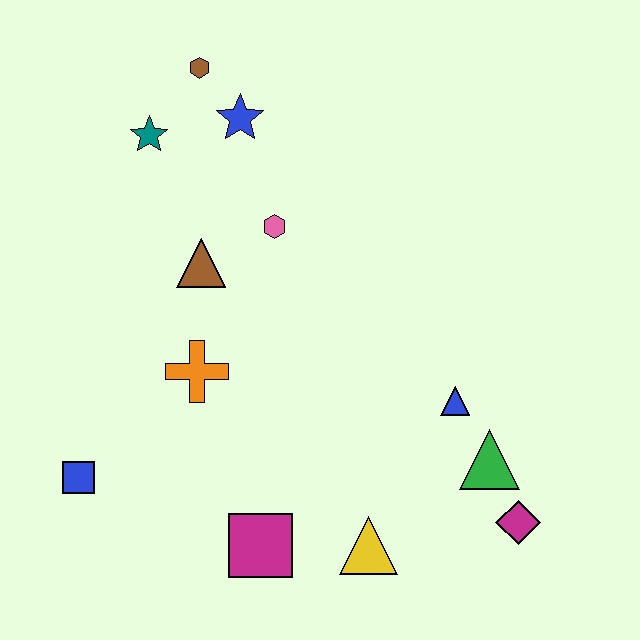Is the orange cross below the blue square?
No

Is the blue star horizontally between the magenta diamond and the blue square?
Yes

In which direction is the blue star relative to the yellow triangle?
The blue star is above the yellow triangle.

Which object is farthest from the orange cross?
The magenta diamond is farthest from the orange cross.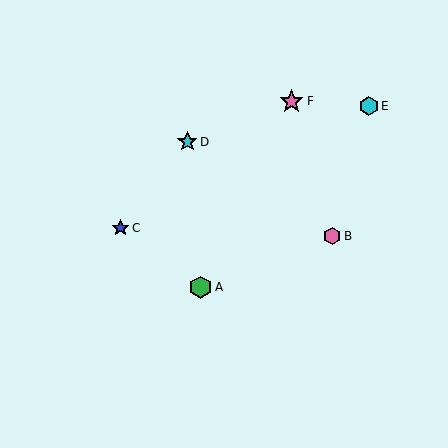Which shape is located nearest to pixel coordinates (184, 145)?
The cyan star (labeled D) at (187, 142) is nearest to that location.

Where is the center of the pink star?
The center of the pink star is at (291, 101).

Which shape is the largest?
The pink star (labeled F) is the largest.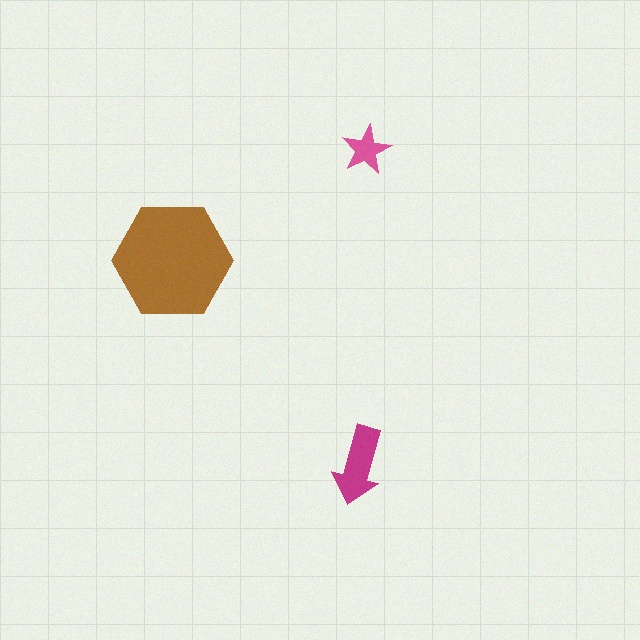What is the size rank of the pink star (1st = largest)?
3rd.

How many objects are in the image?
There are 3 objects in the image.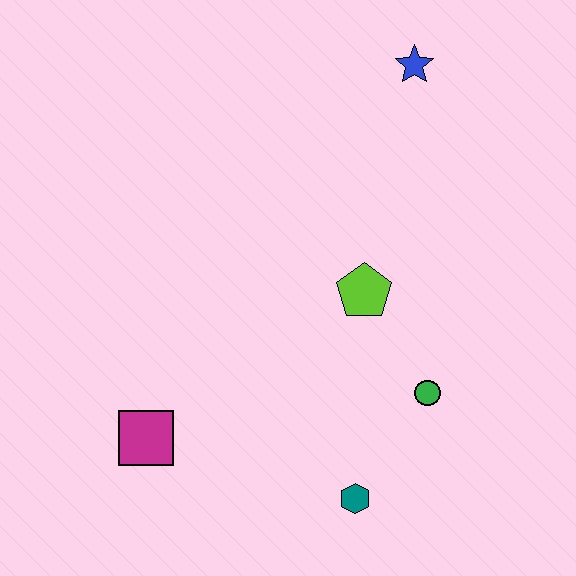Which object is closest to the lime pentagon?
The green circle is closest to the lime pentagon.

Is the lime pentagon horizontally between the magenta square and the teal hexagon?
No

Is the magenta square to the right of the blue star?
No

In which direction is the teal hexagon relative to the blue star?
The teal hexagon is below the blue star.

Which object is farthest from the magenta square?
The blue star is farthest from the magenta square.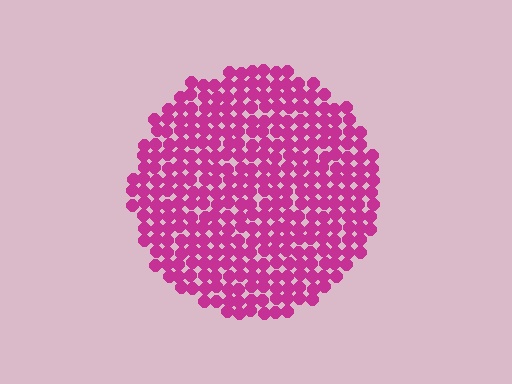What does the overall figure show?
The overall figure shows a circle.